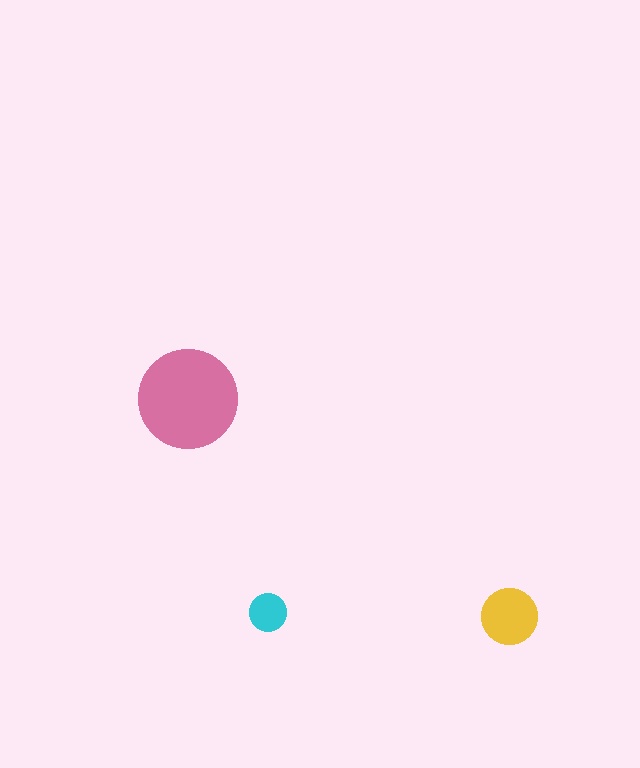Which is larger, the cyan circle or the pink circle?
The pink one.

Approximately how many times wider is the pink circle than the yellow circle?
About 1.5 times wider.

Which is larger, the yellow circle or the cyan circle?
The yellow one.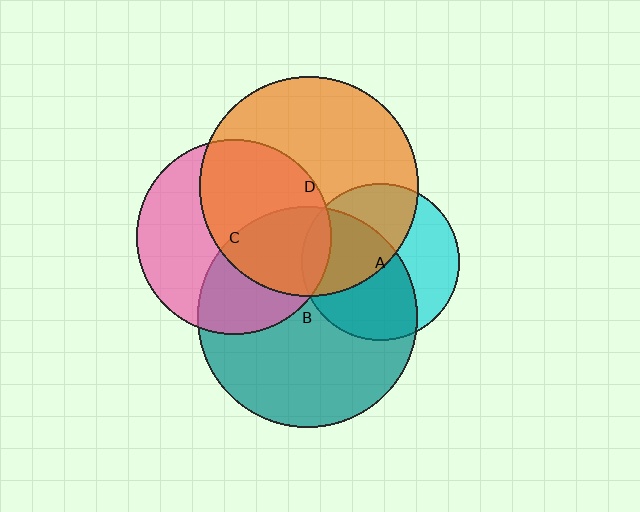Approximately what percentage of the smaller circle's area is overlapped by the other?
Approximately 10%.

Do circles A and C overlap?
Yes.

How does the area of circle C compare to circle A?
Approximately 1.5 times.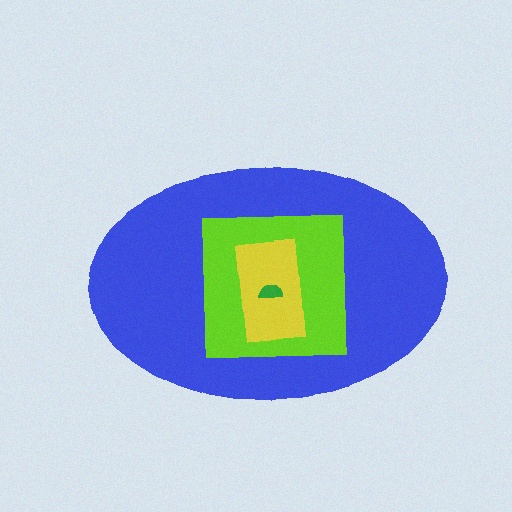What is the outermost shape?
The blue ellipse.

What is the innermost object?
The green semicircle.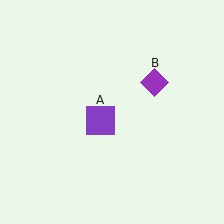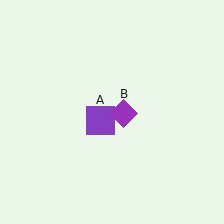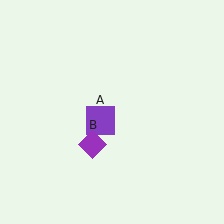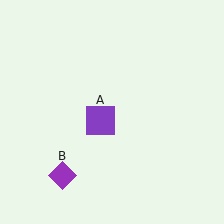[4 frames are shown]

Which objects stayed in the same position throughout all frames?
Purple square (object A) remained stationary.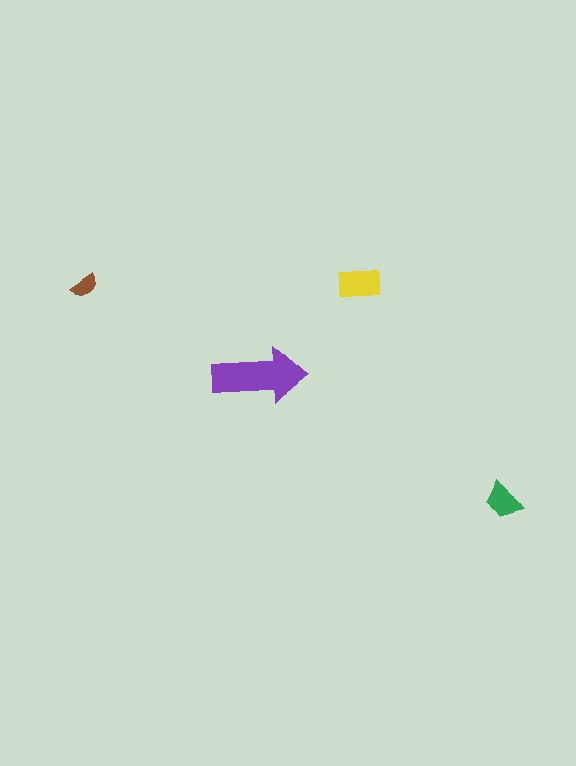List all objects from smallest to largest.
The brown semicircle, the green trapezoid, the yellow rectangle, the purple arrow.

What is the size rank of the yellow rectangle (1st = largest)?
2nd.